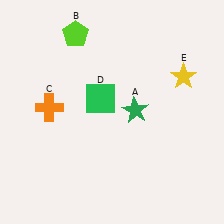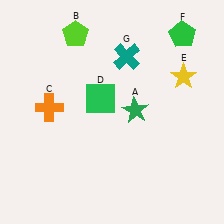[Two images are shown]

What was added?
A green pentagon (F), a teal cross (G) were added in Image 2.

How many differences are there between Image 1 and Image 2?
There are 2 differences between the two images.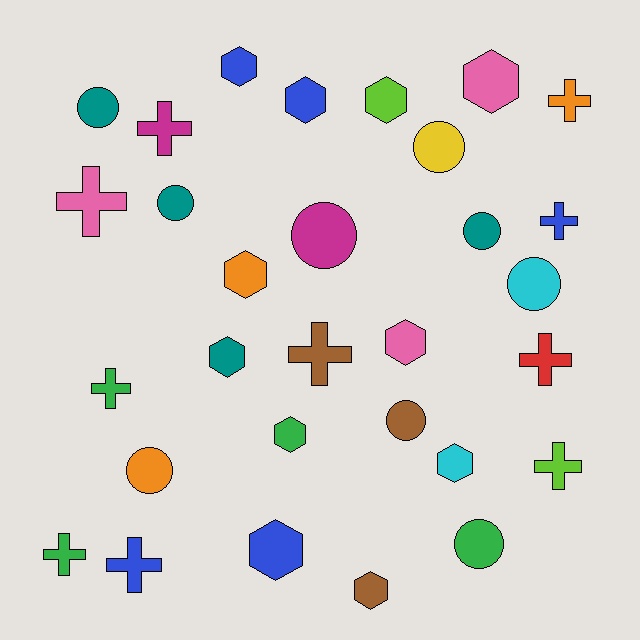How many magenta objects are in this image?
There are 2 magenta objects.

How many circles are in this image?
There are 9 circles.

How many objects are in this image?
There are 30 objects.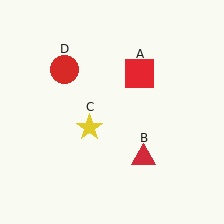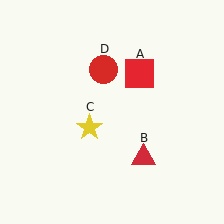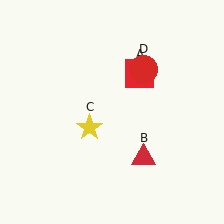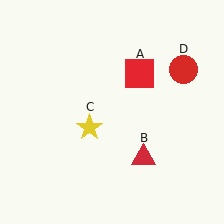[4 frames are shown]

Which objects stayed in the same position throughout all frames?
Red square (object A) and red triangle (object B) and yellow star (object C) remained stationary.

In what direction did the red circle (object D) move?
The red circle (object D) moved right.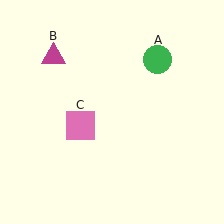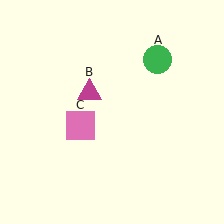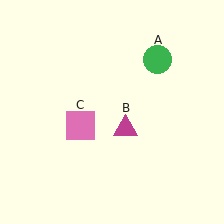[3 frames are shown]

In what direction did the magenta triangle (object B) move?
The magenta triangle (object B) moved down and to the right.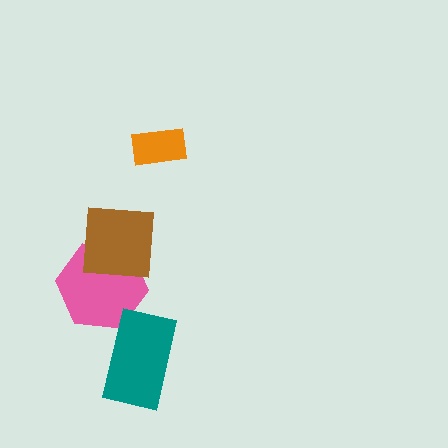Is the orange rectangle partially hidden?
No, no other shape covers it.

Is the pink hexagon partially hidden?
Yes, it is partially covered by another shape.